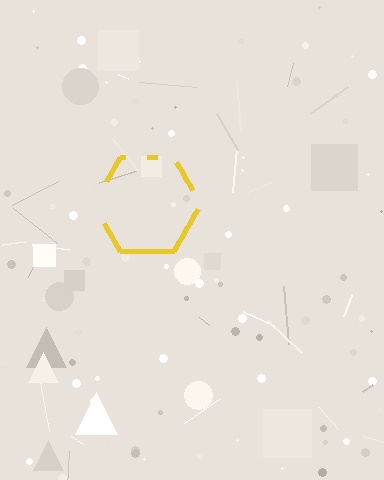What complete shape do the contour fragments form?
The contour fragments form a hexagon.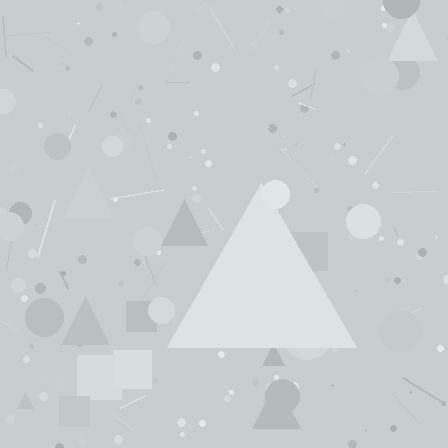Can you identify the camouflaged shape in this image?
The camouflaged shape is a triangle.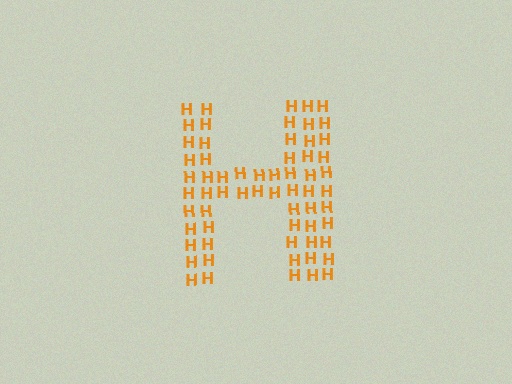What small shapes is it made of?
It is made of small letter H's.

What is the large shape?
The large shape is the letter H.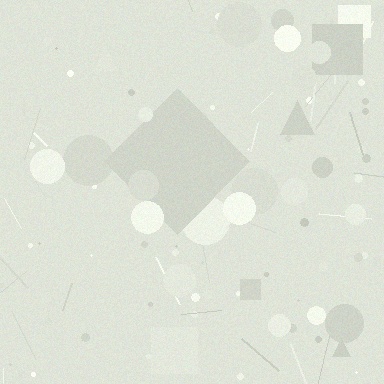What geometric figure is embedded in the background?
A diamond is embedded in the background.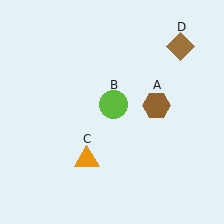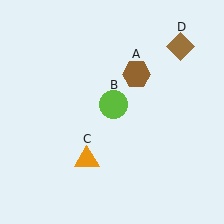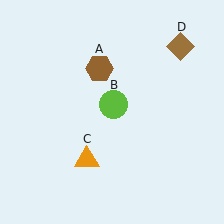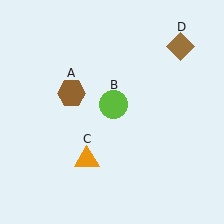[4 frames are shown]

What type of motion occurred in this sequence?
The brown hexagon (object A) rotated counterclockwise around the center of the scene.